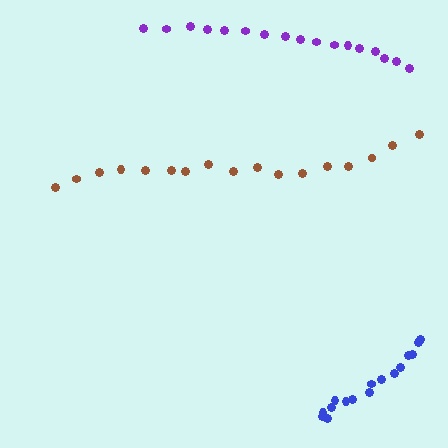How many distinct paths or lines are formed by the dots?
There are 3 distinct paths.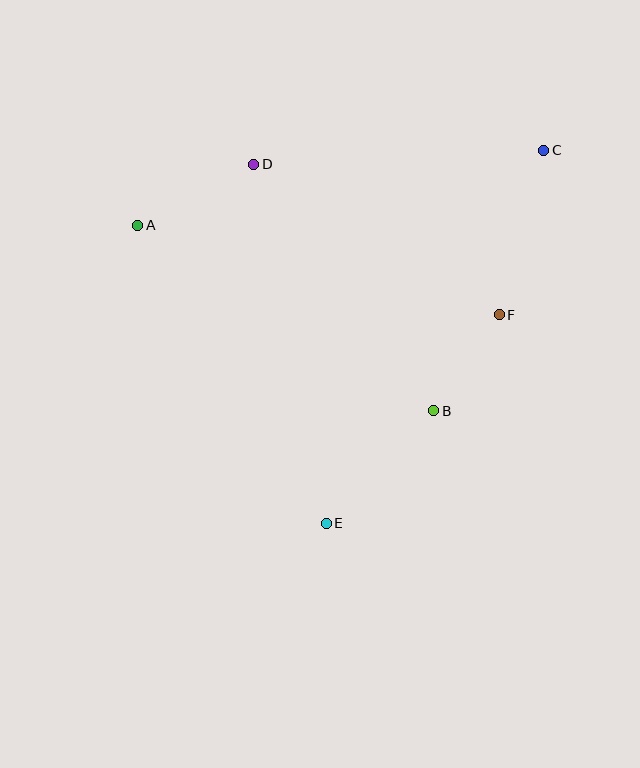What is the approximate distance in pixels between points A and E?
The distance between A and E is approximately 353 pixels.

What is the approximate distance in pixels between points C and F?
The distance between C and F is approximately 170 pixels.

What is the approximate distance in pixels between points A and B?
The distance between A and B is approximately 349 pixels.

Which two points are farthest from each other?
Points C and E are farthest from each other.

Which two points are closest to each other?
Points B and F are closest to each other.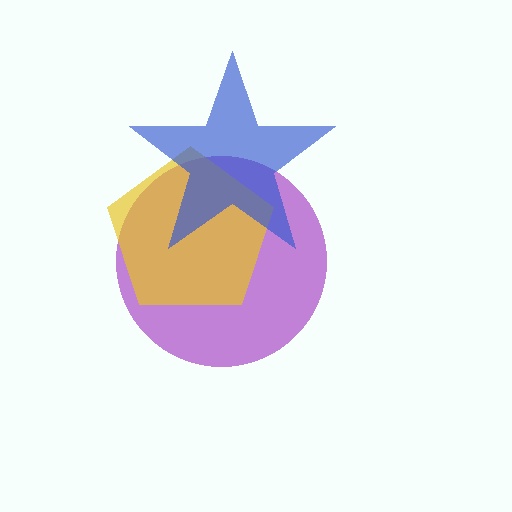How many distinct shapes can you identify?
There are 3 distinct shapes: a purple circle, a yellow pentagon, a blue star.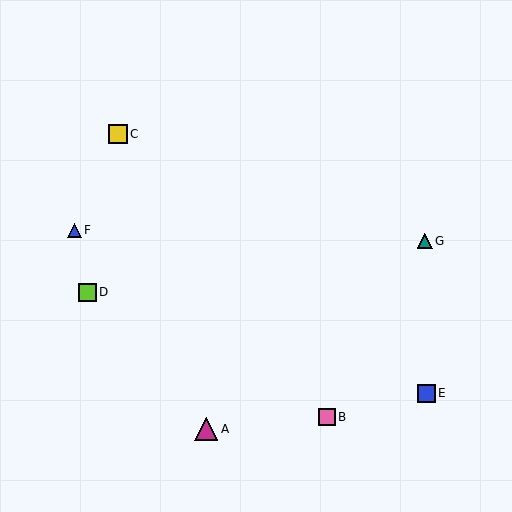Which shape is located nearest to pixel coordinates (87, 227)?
The blue triangle (labeled F) at (74, 230) is nearest to that location.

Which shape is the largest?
The magenta triangle (labeled A) is the largest.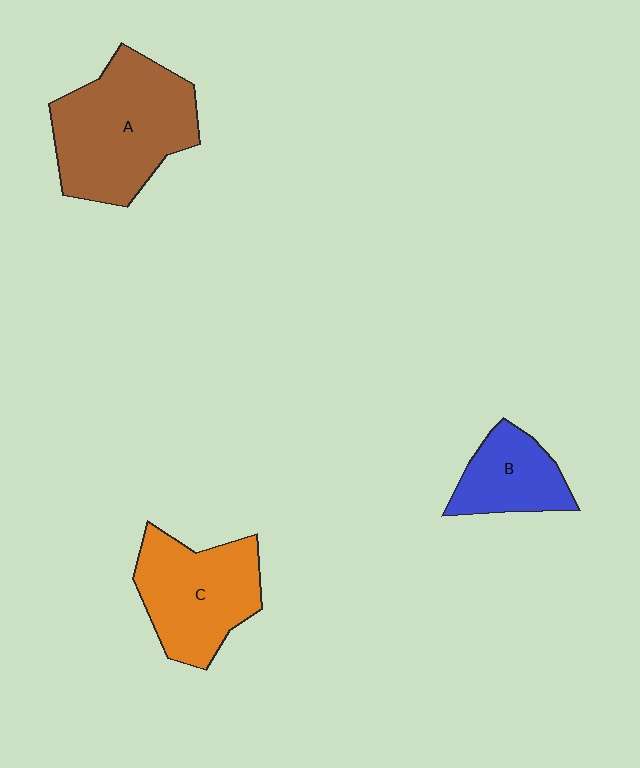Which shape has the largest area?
Shape A (brown).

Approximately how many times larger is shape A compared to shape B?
Approximately 2.1 times.